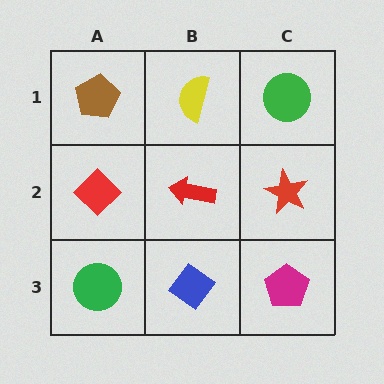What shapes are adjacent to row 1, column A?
A red diamond (row 2, column A), a yellow semicircle (row 1, column B).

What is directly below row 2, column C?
A magenta pentagon.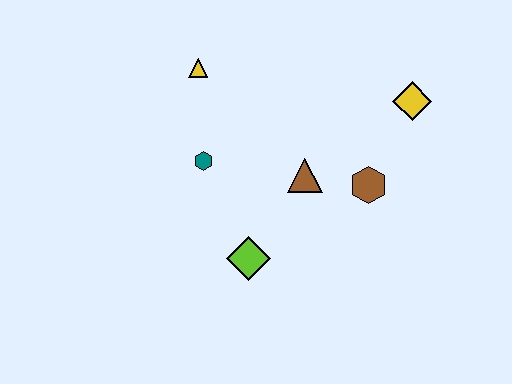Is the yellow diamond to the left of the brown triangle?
No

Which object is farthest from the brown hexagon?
The yellow triangle is farthest from the brown hexagon.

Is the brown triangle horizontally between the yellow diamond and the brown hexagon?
No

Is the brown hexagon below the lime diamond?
No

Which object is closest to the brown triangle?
The brown hexagon is closest to the brown triangle.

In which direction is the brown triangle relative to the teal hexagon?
The brown triangle is to the right of the teal hexagon.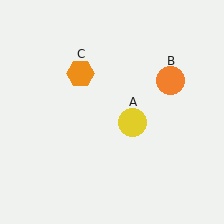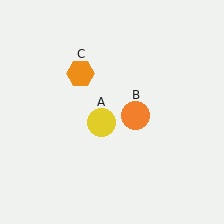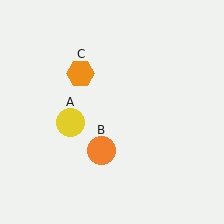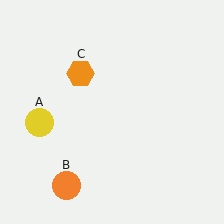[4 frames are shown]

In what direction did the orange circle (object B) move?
The orange circle (object B) moved down and to the left.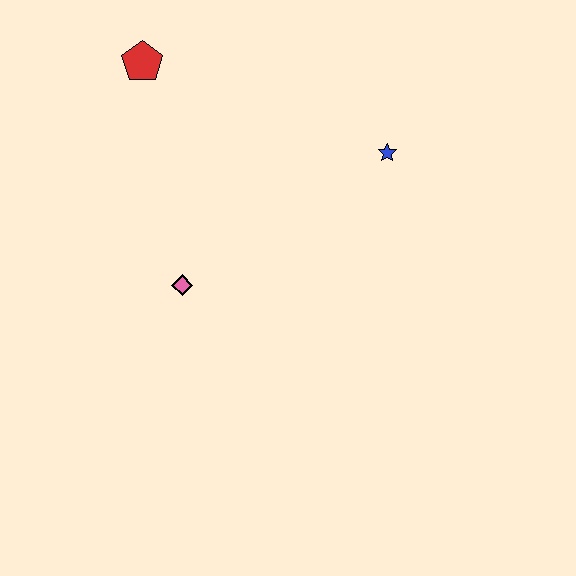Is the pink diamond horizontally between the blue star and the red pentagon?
Yes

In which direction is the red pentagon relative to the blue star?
The red pentagon is to the left of the blue star.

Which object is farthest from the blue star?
The red pentagon is farthest from the blue star.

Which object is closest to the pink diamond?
The red pentagon is closest to the pink diamond.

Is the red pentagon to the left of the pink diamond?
Yes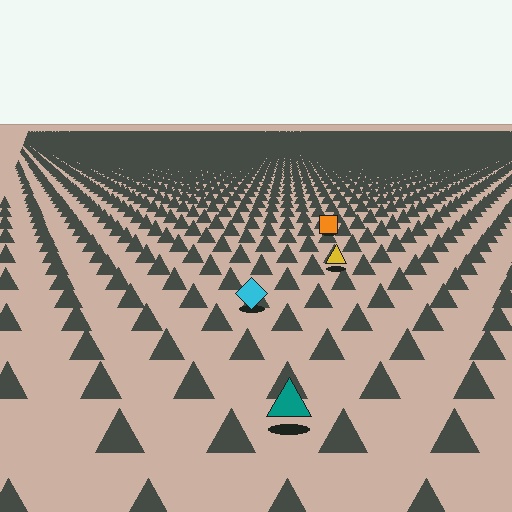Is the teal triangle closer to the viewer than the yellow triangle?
Yes. The teal triangle is closer — you can tell from the texture gradient: the ground texture is coarser near it.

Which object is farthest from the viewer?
The orange square is farthest from the viewer. It appears smaller and the ground texture around it is denser.